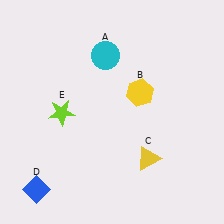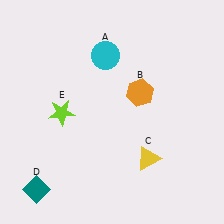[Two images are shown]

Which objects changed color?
B changed from yellow to orange. D changed from blue to teal.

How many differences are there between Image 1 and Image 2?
There are 2 differences between the two images.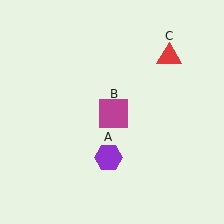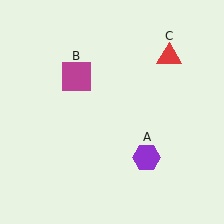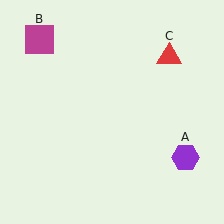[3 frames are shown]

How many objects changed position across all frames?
2 objects changed position: purple hexagon (object A), magenta square (object B).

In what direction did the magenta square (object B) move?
The magenta square (object B) moved up and to the left.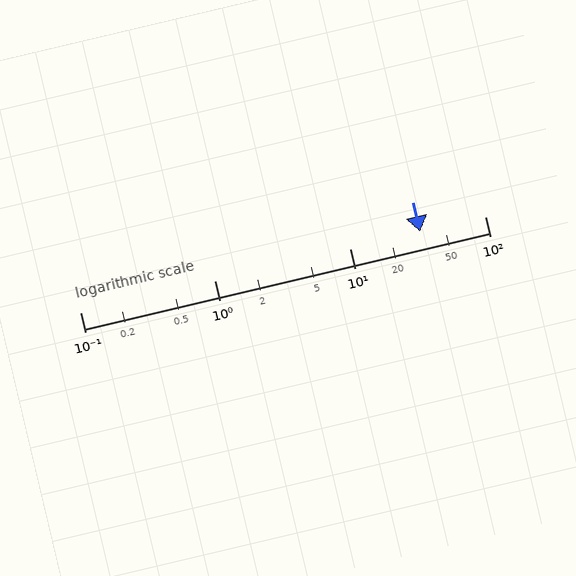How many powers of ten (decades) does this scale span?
The scale spans 3 decades, from 0.1 to 100.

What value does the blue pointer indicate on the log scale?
The pointer indicates approximately 33.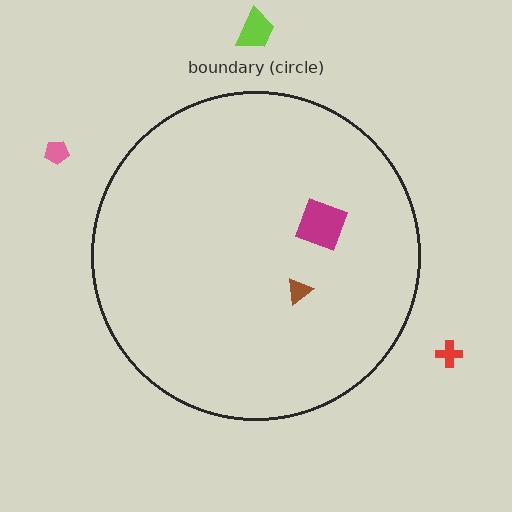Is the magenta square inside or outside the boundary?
Inside.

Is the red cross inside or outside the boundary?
Outside.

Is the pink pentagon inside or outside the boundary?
Outside.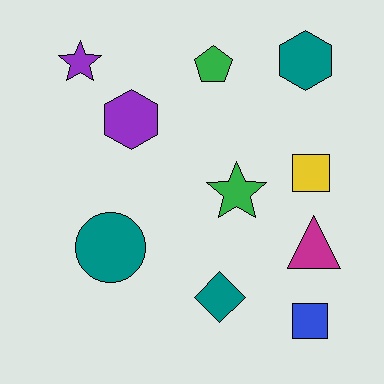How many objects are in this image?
There are 10 objects.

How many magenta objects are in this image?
There is 1 magenta object.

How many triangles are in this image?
There is 1 triangle.